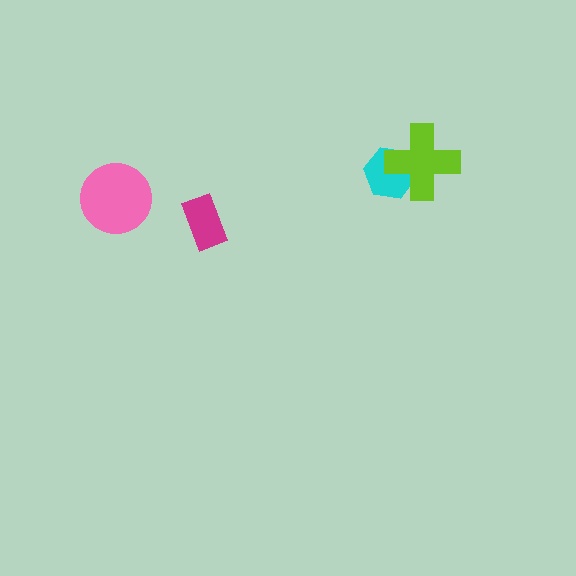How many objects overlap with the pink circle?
0 objects overlap with the pink circle.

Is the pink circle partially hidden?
No, no other shape covers it.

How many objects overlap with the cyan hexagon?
1 object overlaps with the cyan hexagon.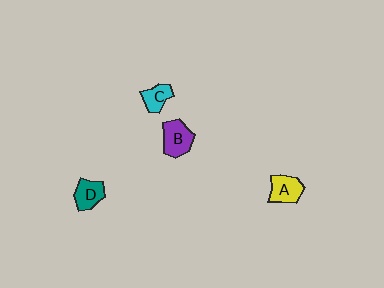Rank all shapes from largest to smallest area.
From largest to smallest: B (purple), A (yellow), D (teal), C (cyan).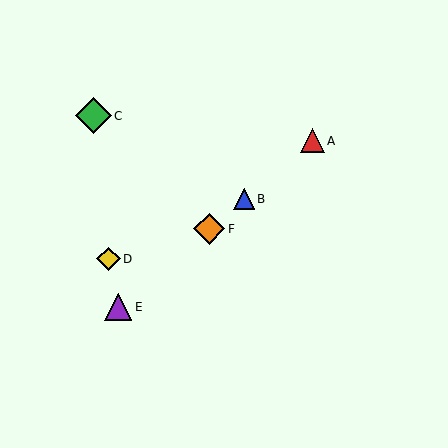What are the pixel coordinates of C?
Object C is at (94, 116).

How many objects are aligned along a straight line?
4 objects (A, B, E, F) are aligned along a straight line.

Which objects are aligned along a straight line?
Objects A, B, E, F are aligned along a straight line.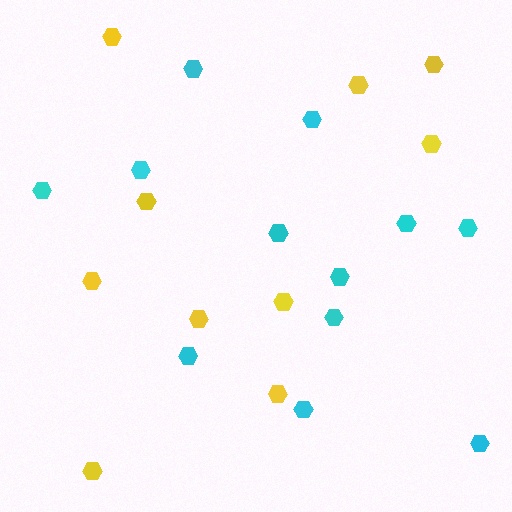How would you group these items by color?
There are 2 groups: one group of yellow hexagons (10) and one group of cyan hexagons (12).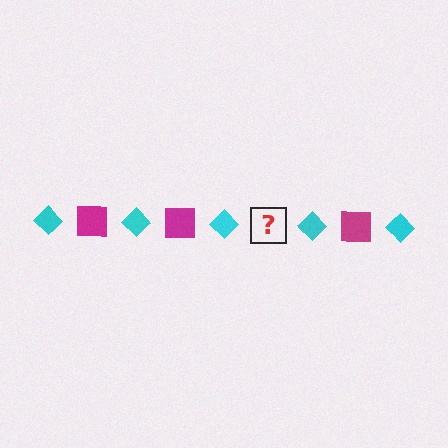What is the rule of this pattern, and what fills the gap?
The rule is that the pattern alternates between cyan diamond and magenta square. The gap should be filled with a magenta square.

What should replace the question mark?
The question mark should be replaced with a magenta square.